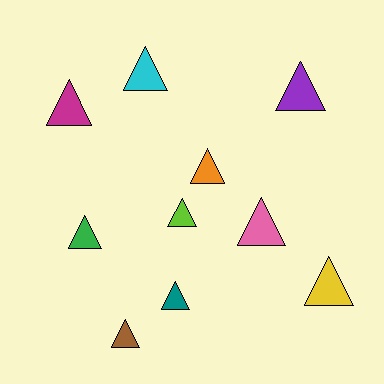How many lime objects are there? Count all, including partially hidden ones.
There is 1 lime object.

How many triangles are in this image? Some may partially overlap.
There are 10 triangles.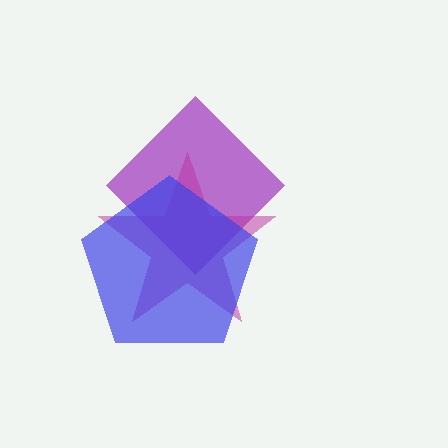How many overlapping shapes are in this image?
There are 3 overlapping shapes in the image.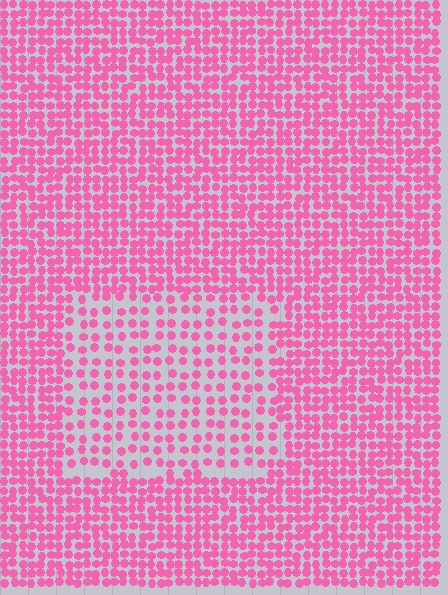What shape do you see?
I see a rectangle.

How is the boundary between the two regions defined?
The boundary is defined by a change in element density (approximately 1.9x ratio). All elements are the same color, size, and shape.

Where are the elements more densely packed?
The elements are more densely packed outside the rectangle boundary.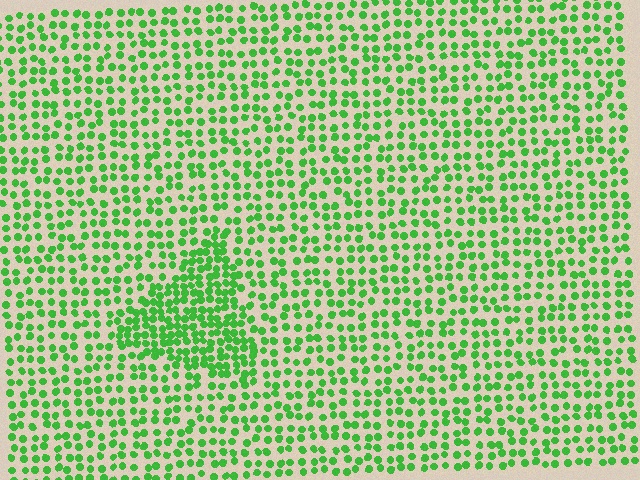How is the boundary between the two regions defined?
The boundary is defined by a change in element density (approximately 1.9x ratio). All elements are the same color, size, and shape.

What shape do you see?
I see a triangle.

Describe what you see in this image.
The image contains small green elements arranged at two different densities. A triangle-shaped region is visible where the elements are more densely packed than the surrounding area.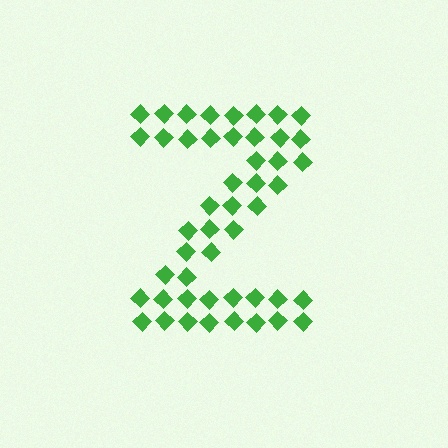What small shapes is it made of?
It is made of small diamonds.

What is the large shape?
The large shape is the letter Z.